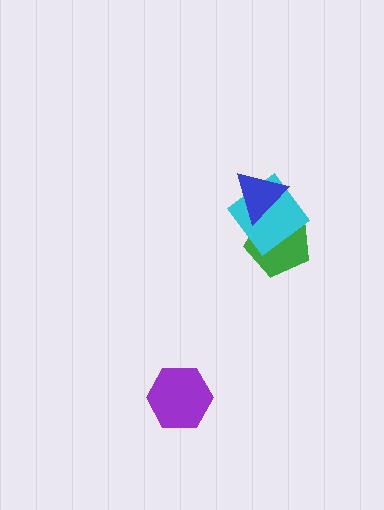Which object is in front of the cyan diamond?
The blue triangle is in front of the cyan diamond.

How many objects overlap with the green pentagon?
2 objects overlap with the green pentagon.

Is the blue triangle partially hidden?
No, no other shape covers it.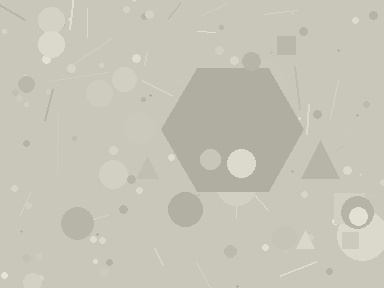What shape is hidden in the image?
A hexagon is hidden in the image.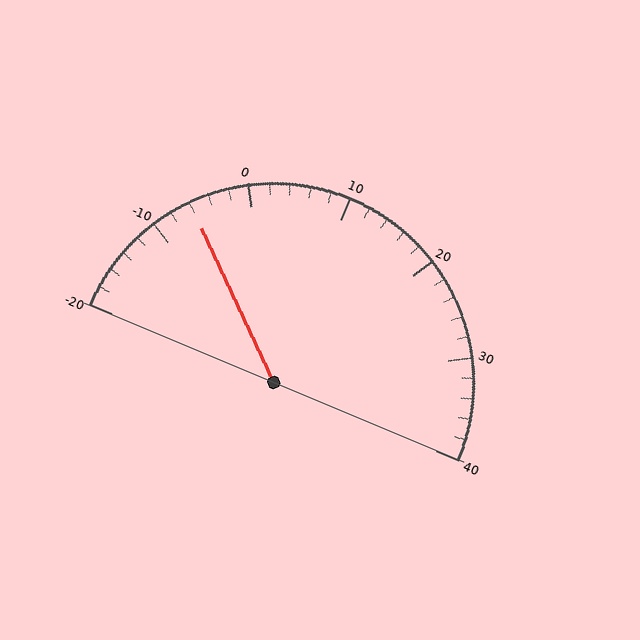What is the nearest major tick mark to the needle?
The nearest major tick mark is -10.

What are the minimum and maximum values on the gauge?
The gauge ranges from -20 to 40.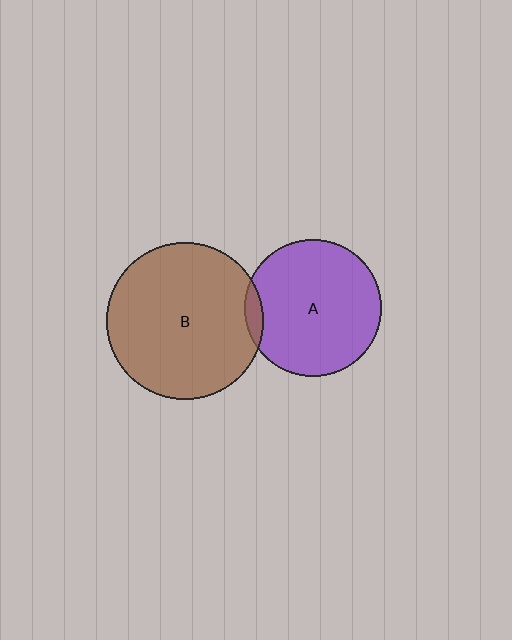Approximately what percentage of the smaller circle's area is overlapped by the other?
Approximately 5%.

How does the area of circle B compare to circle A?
Approximately 1.3 times.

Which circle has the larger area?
Circle B (brown).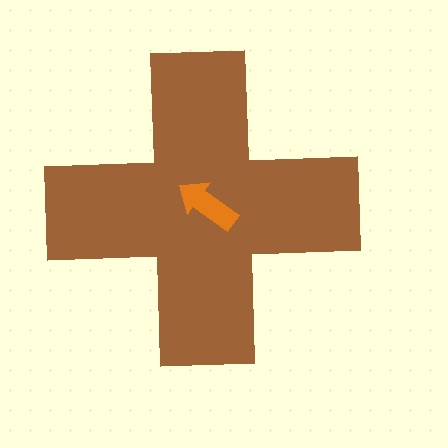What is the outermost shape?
The brown cross.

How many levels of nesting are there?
2.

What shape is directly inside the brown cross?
The orange arrow.